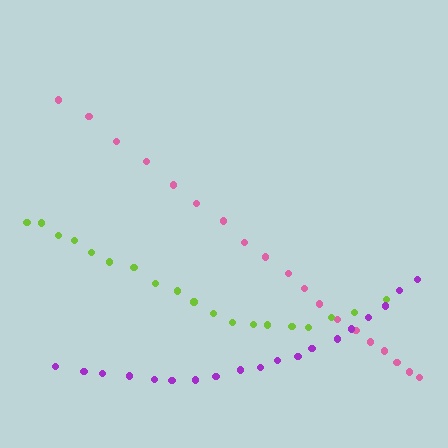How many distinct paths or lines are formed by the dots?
There are 3 distinct paths.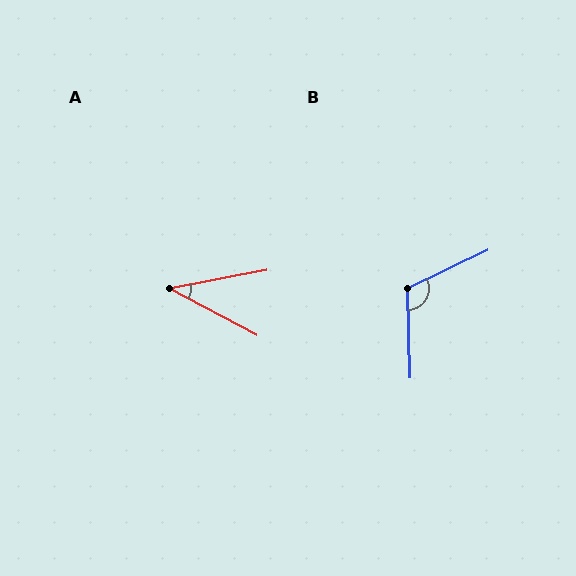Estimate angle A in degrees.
Approximately 38 degrees.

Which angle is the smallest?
A, at approximately 38 degrees.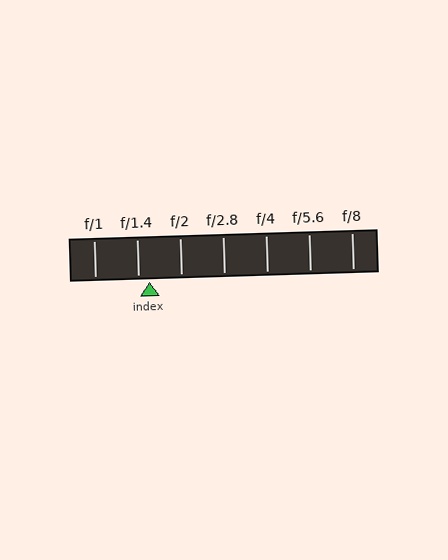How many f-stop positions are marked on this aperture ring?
There are 7 f-stop positions marked.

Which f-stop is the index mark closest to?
The index mark is closest to f/1.4.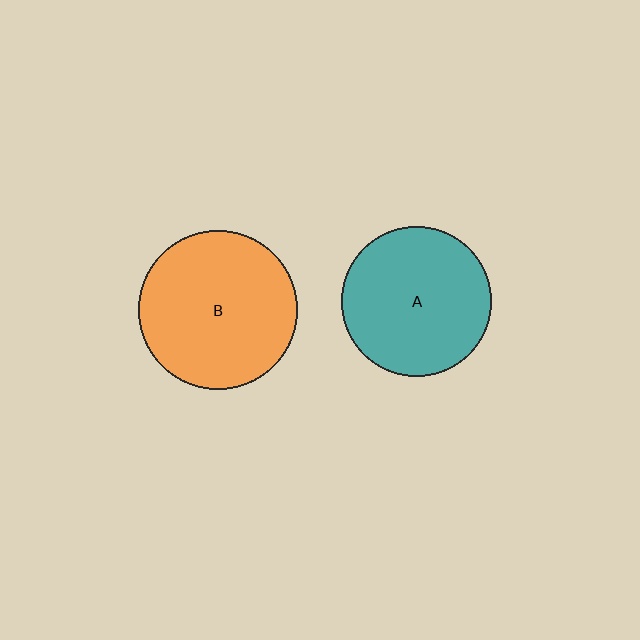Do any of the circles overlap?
No, none of the circles overlap.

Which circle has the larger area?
Circle B (orange).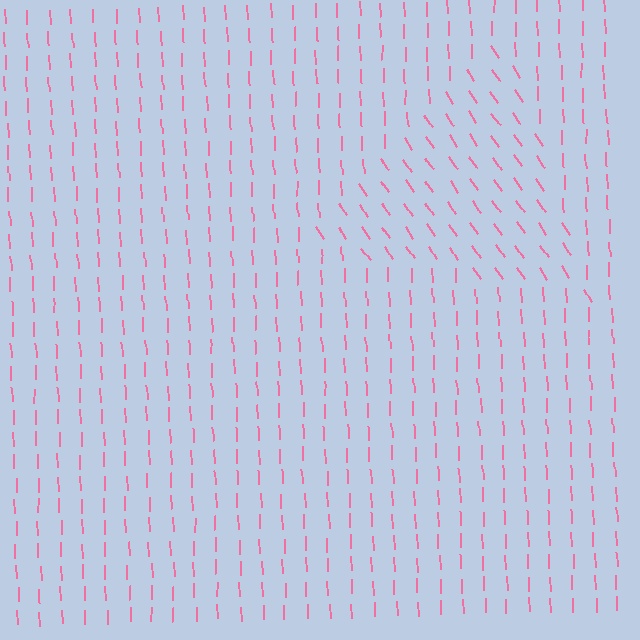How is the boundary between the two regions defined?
The boundary is defined purely by a change in line orientation (approximately 32 degrees difference). All lines are the same color and thickness.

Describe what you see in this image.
The image is filled with small pink line segments. A triangle region in the image has lines oriented differently from the surrounding lines, creating a visible texture boundary.